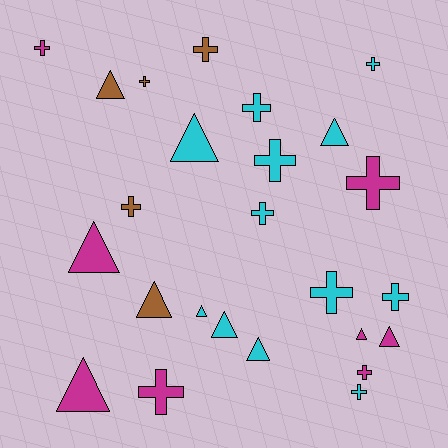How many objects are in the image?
There are 25 objects.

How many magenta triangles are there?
There are 4 magenta triangles.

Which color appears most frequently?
Cyan, with 12 objects.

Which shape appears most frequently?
Cross, with 14 objects.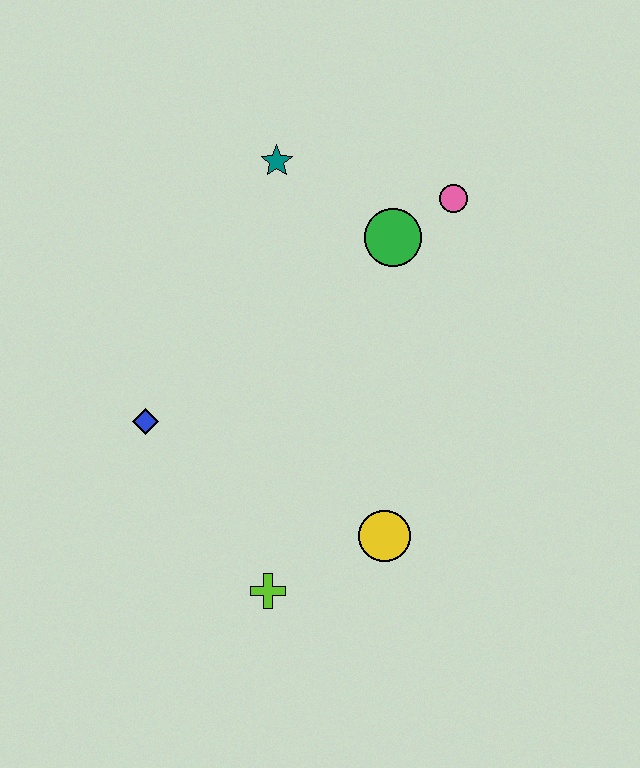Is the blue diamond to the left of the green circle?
Yes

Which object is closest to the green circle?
The pink circle is closest to the green circle.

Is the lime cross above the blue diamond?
No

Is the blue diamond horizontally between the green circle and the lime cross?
No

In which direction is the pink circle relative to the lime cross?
The pink circle is above the lime cross.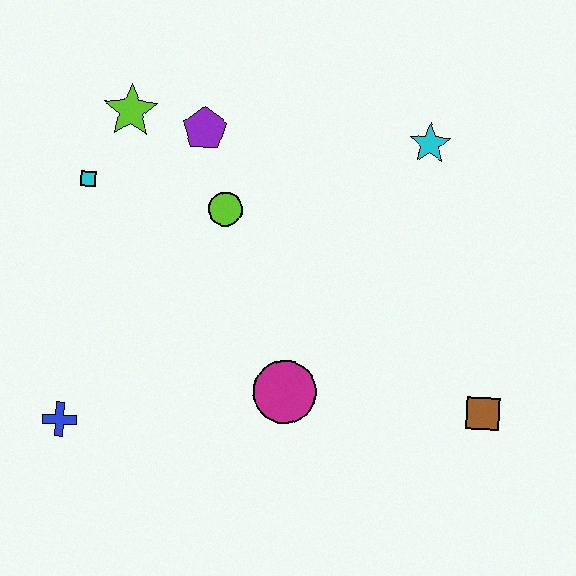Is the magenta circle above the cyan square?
No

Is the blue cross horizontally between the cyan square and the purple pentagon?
No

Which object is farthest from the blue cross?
The cyan star is farthest from the blue cross.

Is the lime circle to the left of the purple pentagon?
No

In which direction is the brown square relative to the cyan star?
The brown square is below the cyan star.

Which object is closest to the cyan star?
The lime circle is closest to the cyan star.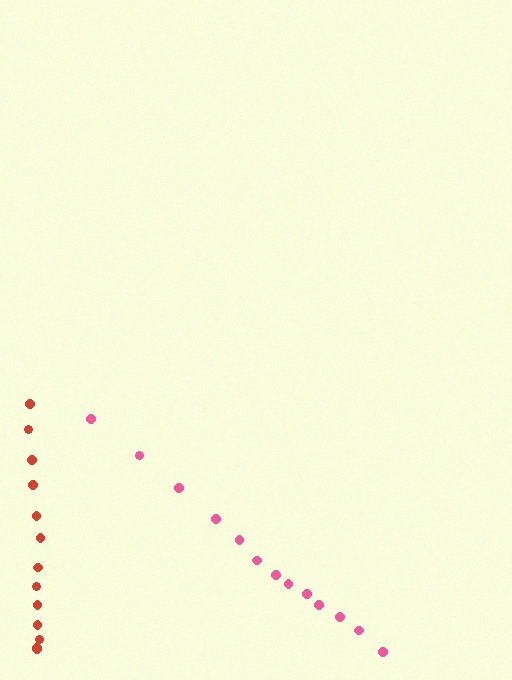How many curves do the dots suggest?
There are 2 distinct paths.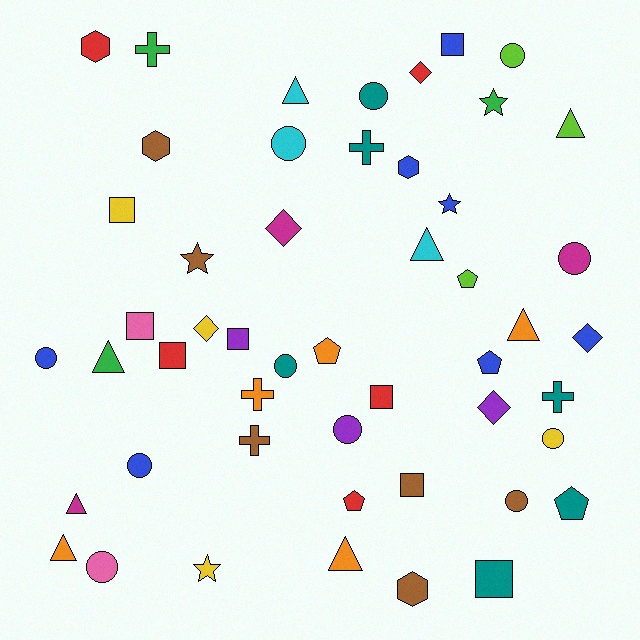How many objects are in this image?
There are 50 objects.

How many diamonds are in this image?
There are 5 diamonds.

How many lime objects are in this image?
There are 3 lime objects.